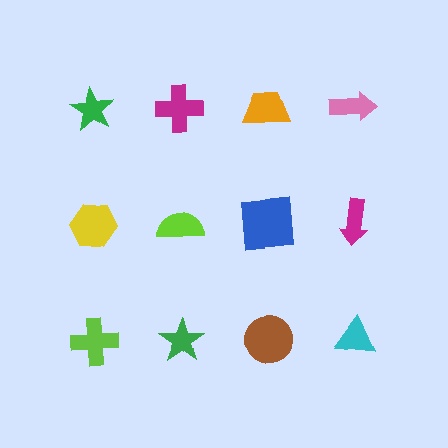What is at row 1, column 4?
A pink arrow.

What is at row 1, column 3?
An orange trapezoid.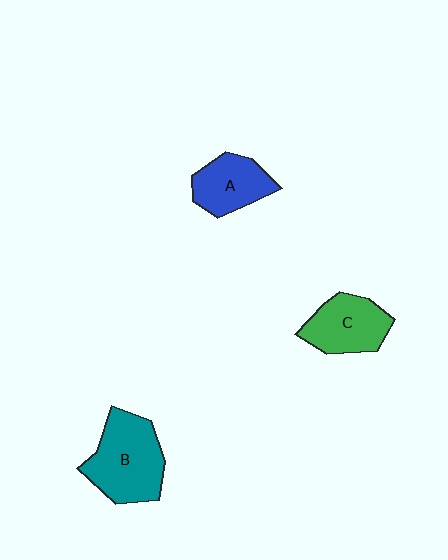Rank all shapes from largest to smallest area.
From largest to smallest: B (teal), C (green), A (blue).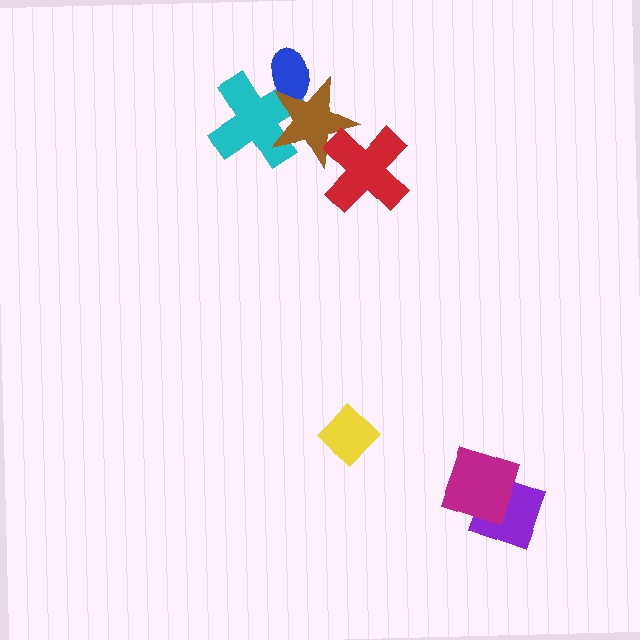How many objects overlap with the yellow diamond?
0 objects overlap with the yellow diamond.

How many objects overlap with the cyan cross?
2 objects overlap with the cyan cross.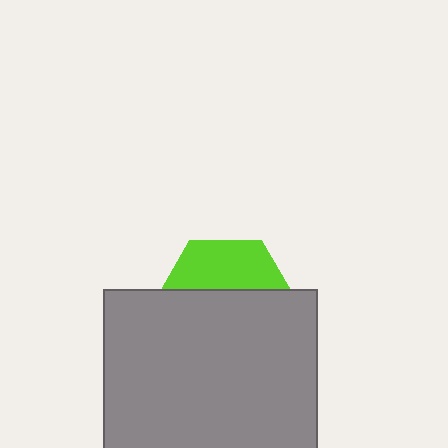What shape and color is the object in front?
The object in front is a gray square.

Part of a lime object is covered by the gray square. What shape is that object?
It is a hexagon.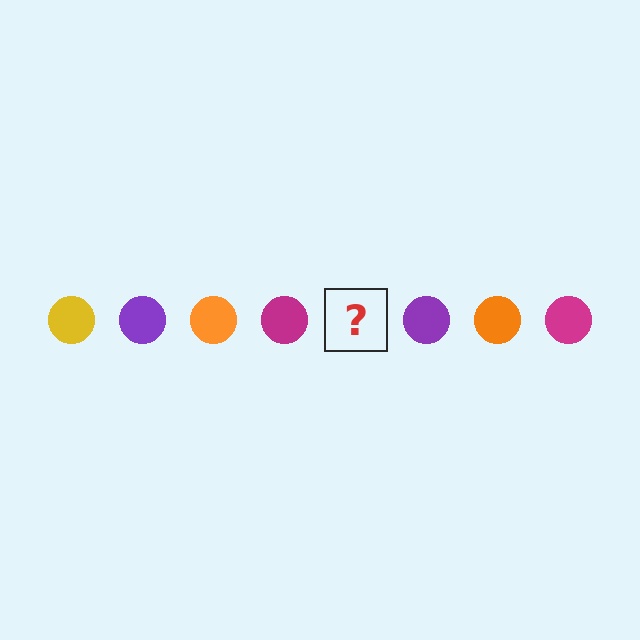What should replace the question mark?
The question mark should be replaced with a yellow circle.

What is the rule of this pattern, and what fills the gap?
The rule is that the pattern cycles through yellow, purple, orange, magenta circles. The gap should be filled with a yellow circle.